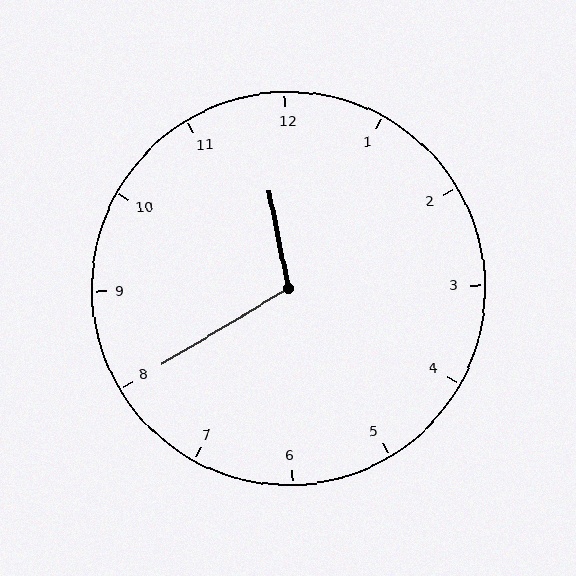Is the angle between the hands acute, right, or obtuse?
It is obtuse.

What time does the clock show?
11:40.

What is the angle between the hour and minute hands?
Approximately 110 degrees.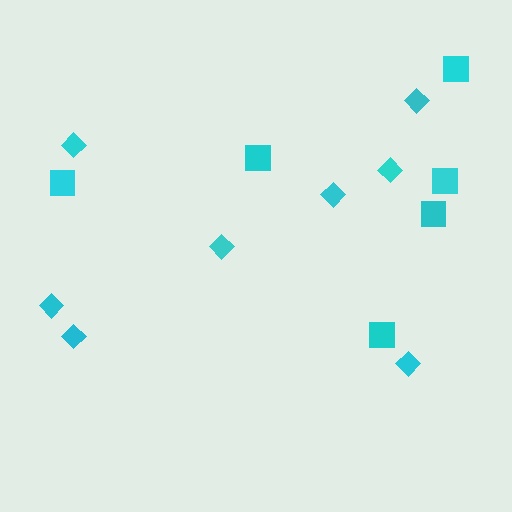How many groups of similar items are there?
There are 2 groups: one group of squares (6) and one group of diamonds (8).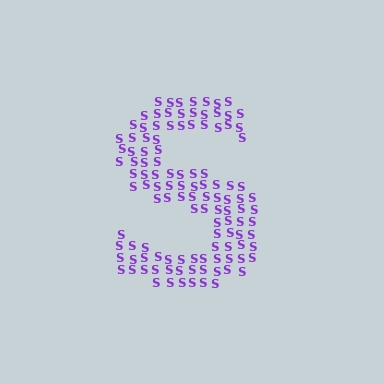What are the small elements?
The small elements are letter S's.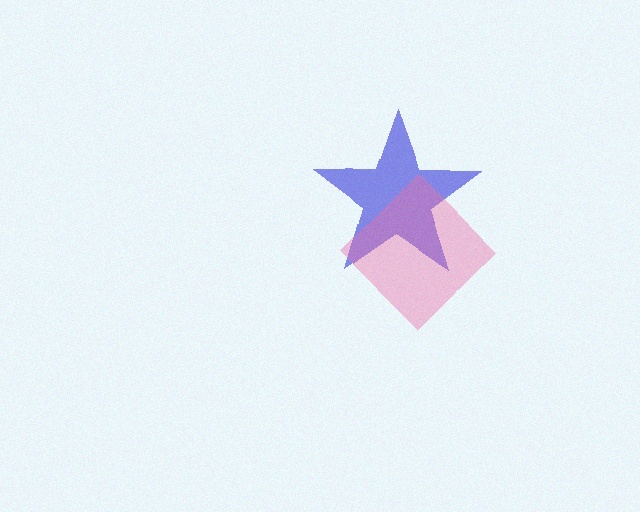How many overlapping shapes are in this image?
There are 2 overlapping shapes in the image.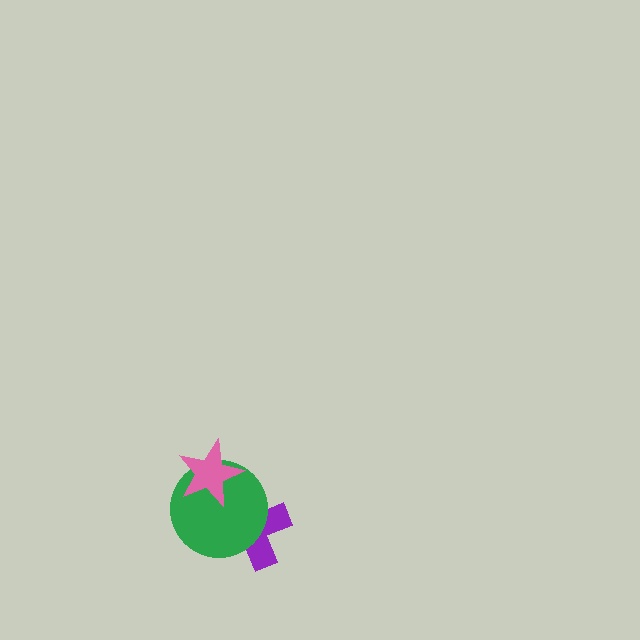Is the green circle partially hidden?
Yes, it is partially covered by another shape.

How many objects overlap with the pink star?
1 object overlaps with the pink star.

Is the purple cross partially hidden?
Yes, it is partially covered by another shape.